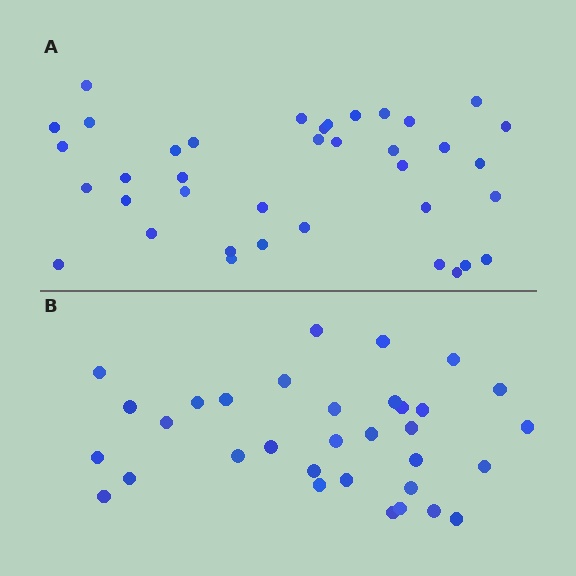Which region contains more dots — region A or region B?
Region A (the top region) has more dots.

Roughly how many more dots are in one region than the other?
Region A has about 5 more dots than region B.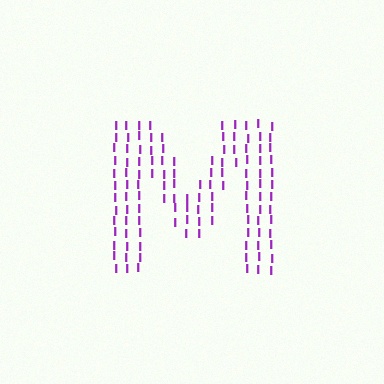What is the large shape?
The large shape is the letter M.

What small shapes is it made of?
It is made of small letter I's.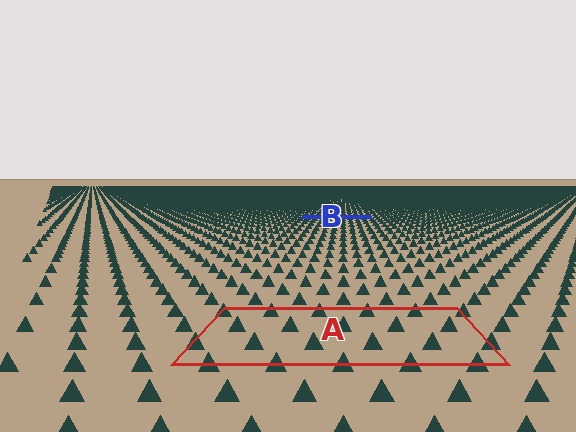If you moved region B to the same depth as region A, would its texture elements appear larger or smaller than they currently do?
They would appear larger. At a closer depth, the same texture elements are projected at a bigger on-screen size.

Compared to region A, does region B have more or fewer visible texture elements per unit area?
Region B has more texture elements per unit area — they are packed more densely because it is farther away.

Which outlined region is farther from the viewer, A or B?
Region B is farther from the viewer — the texture elements inside it appear smaller and more densely packed.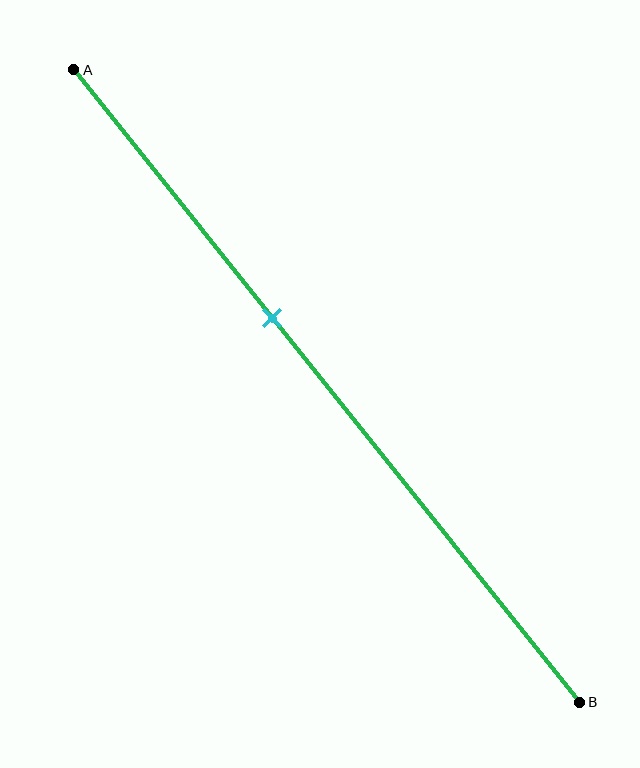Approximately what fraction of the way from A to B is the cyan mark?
The cyan mark is approximately 40% of the way from A to B.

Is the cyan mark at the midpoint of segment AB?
No, the mark is at about 40% from A, not at the 50% midpoint.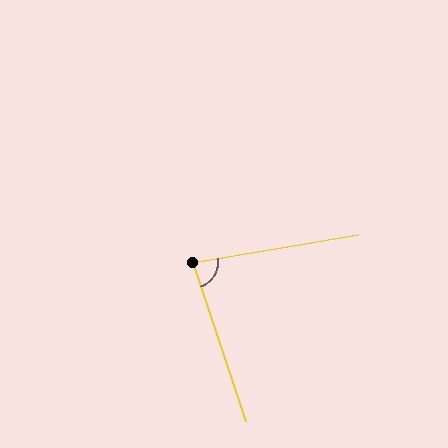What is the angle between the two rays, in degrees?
Approximately 81 degrees.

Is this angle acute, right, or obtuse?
It is acute.